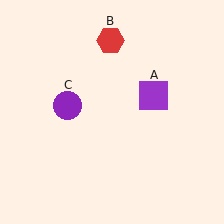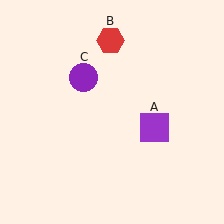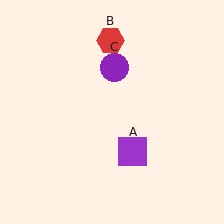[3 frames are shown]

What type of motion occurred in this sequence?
The purple square (object A), purple circle (object C) rotated clockwise around the center of the scene.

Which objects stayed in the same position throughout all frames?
Red hexagon (object B) remained stationary.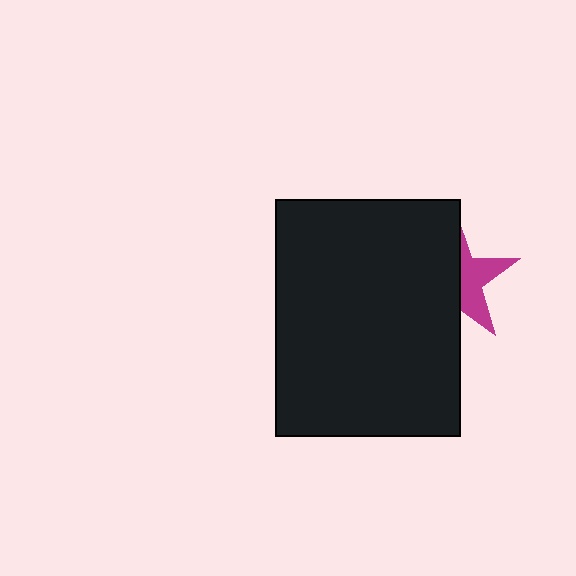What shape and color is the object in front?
The object in front is a black rectangle.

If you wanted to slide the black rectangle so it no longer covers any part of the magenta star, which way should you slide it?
Slide it left — that is the most direct way to separate the two shapes.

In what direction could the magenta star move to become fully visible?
The magenta star could move right. That would shift it out from behind the black rectangle entirely.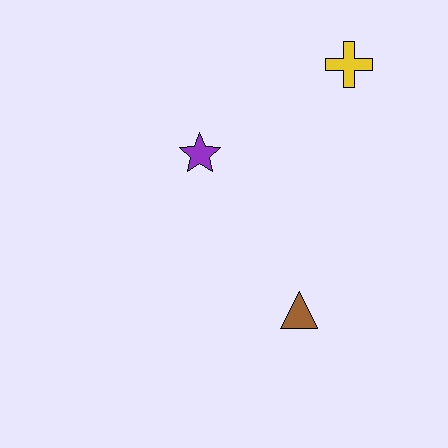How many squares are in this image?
There are no squares.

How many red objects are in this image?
There are no red objects.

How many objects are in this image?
There are 3 objects.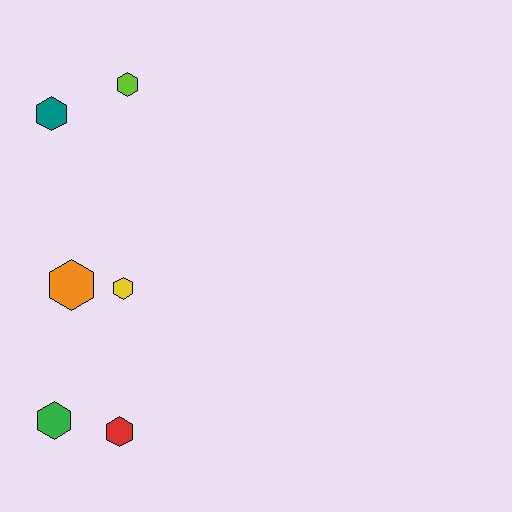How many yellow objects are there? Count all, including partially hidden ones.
There is 1 yellow object.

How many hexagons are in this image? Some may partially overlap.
There are 6 hexagons.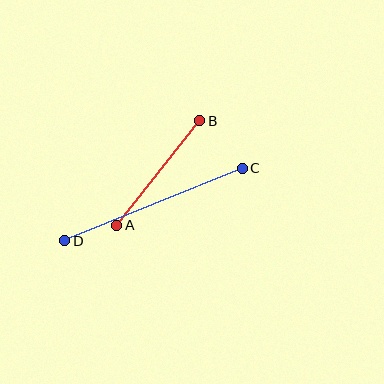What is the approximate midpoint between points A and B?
The midpoint is at approximately (158, 173) pixels.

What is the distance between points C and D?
The distance is approximately 192 pixels.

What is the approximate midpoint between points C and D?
The midpoint is at approximately (153, 205) pixels.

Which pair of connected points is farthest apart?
Points C and D are farthest apart.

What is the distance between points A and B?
The distance is approximately 134 pixels.